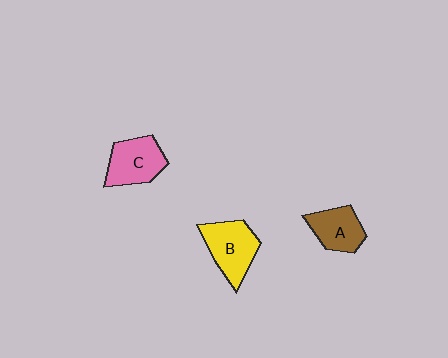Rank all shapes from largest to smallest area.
From largest to smallest: B (yellow), C (pink), A (brown).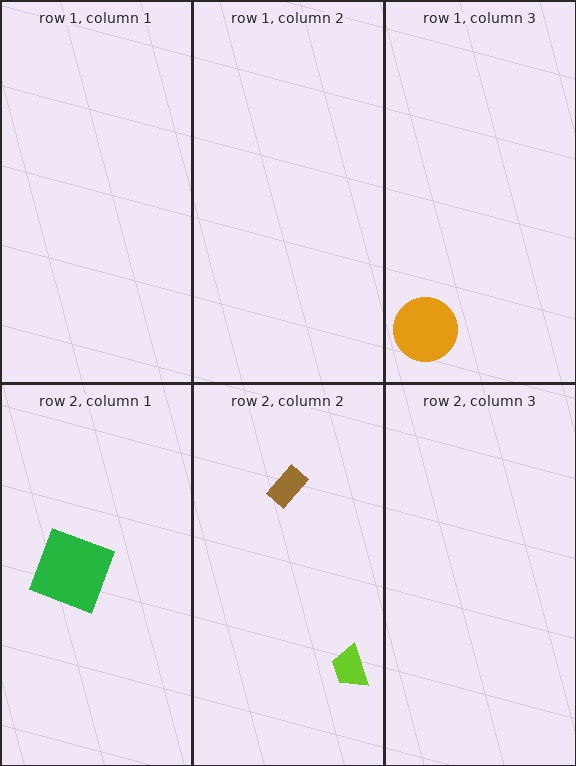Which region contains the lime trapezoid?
The row 2, column 2 region.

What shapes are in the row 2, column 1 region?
The green square.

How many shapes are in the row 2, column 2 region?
2.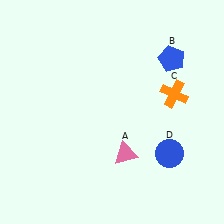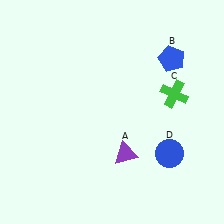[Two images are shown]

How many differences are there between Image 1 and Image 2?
There are 2 differences between the two images.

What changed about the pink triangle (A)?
In Image 1, A is pink. In Image 2, it changed to purple.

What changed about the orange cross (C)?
In Image 1, C is orange. In Image 2, it changed to green.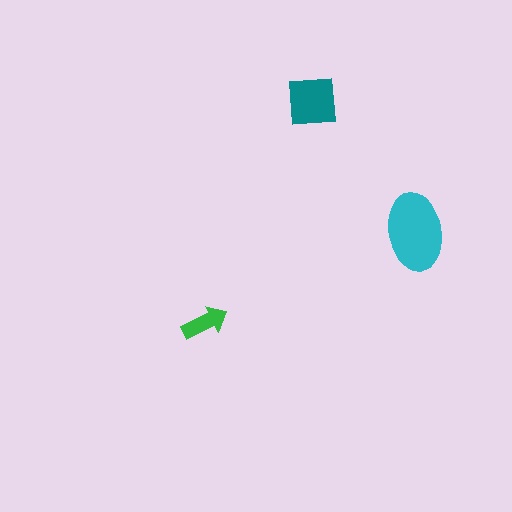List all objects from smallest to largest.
The green arrow, the teal square, the cyan ellipse.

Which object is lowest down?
The green arrow is bottommost.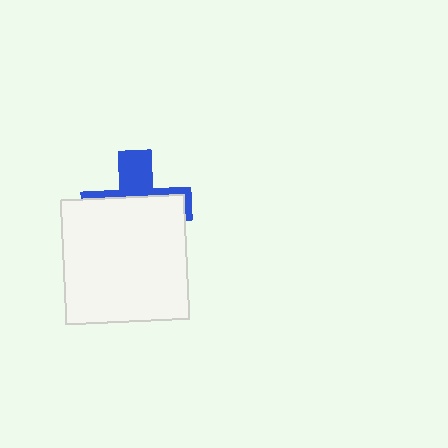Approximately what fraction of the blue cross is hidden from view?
Roughly 65% of the blue cross is hidden behind the white square.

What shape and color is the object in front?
The object in front is a white square.